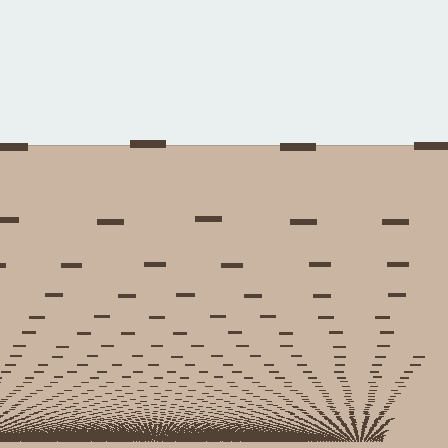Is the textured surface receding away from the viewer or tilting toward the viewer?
The surface appears to tilt toward the viewer. Texture elements get larger and sparser toward the top.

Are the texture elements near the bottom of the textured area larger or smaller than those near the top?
Smaller. The gradient is inverted — elements near the bottom are smaller and denser.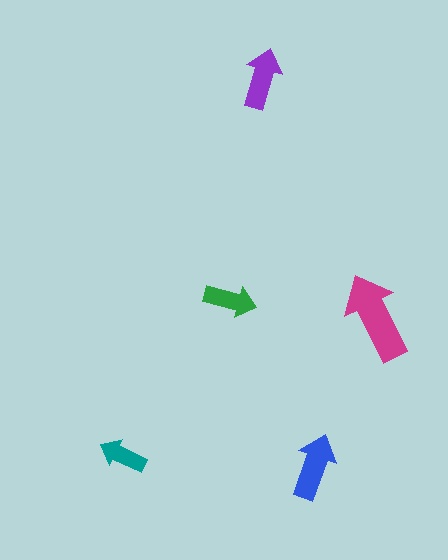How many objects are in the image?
There are 5 objects in the image.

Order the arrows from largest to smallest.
the magenta one, the blue one, the purple one, the green one, the teal one.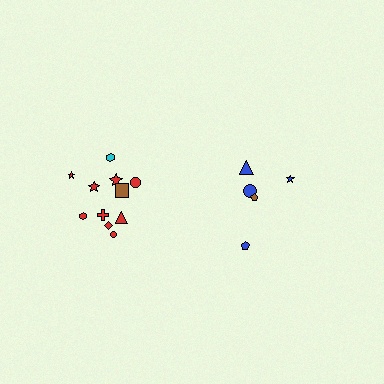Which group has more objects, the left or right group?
The left group.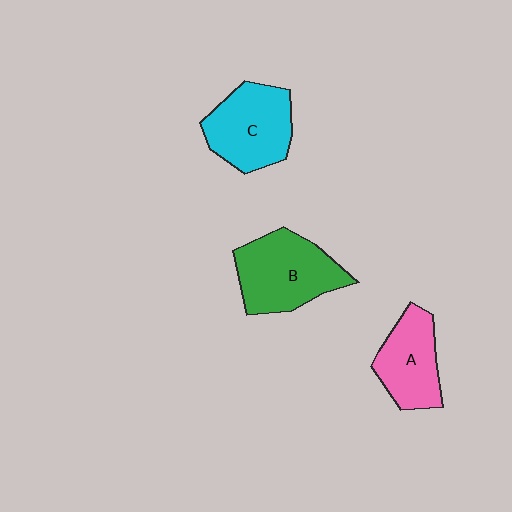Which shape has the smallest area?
Shape A (pink).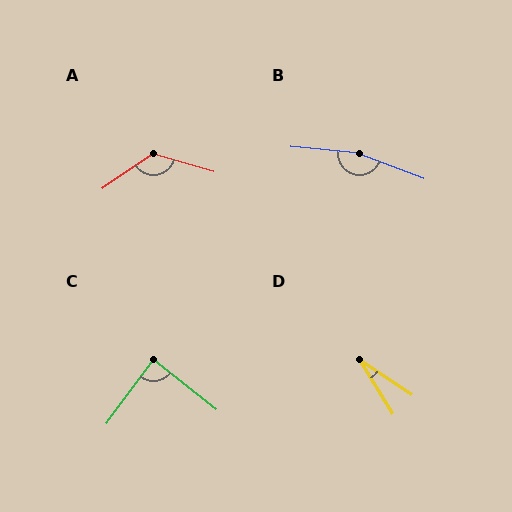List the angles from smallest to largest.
D (25°), C (88°), A (129°), B (165°).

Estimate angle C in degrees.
Approximately 88 degrees.